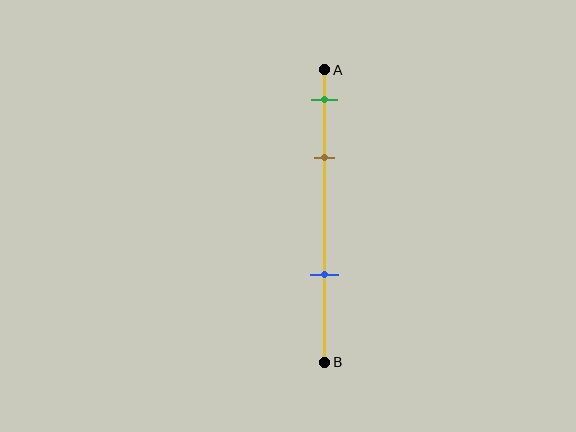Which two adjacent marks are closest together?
The green and brown marks are the closest adjacent pair.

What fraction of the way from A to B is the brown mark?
The brown mark is approximately 30% (0.3) of the way from A to B.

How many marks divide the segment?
There are 3 marks dividing the segment.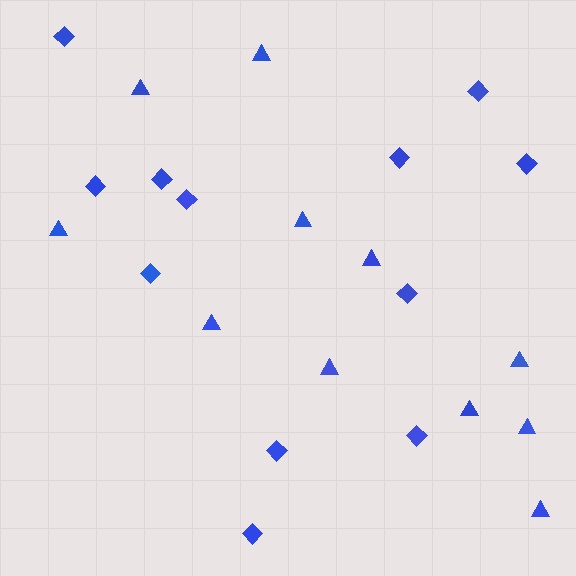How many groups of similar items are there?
There are 2 groups: one group of triangles (11) and one group of diamonds (12).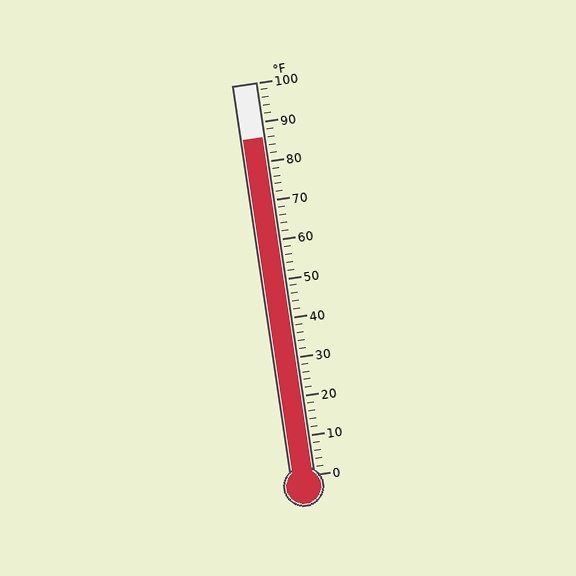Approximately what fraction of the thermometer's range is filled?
The thermometer is filled to approximately 85% of its range.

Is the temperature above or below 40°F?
The temperature is above 40°F.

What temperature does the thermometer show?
The thermometer shows approximately 86°F.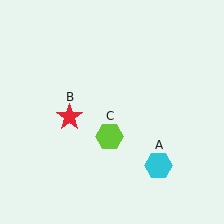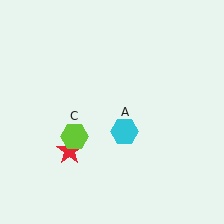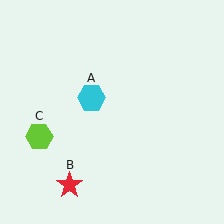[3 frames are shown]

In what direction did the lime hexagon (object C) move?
The lime hexagon (object C) moved left.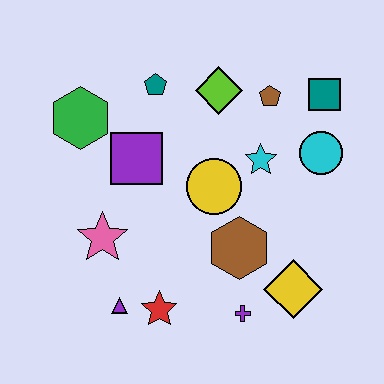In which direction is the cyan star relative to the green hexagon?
The cyan star is to the right of the green hexagon.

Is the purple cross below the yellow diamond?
Yes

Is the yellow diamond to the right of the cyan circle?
No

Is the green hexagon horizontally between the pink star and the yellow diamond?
No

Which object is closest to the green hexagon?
The purple square is closest to the green hexagon.